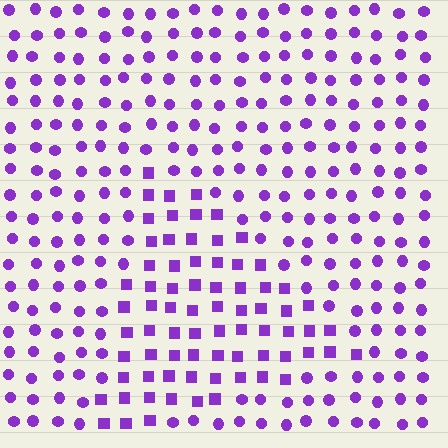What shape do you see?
I see a triangle.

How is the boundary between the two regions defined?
The boundary is defined by a change in element shape: squares inside vs. circles outside. All elements share the same color and spacing.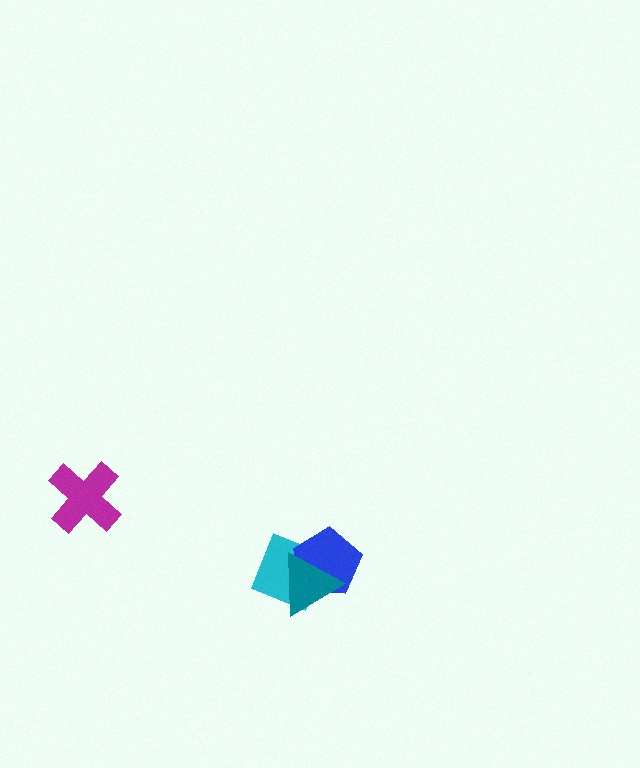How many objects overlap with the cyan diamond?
2 objects overlap with the cyan diamond.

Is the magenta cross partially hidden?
No, no other shape covers it.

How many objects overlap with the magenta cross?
0 objects overlap with the magenta cross.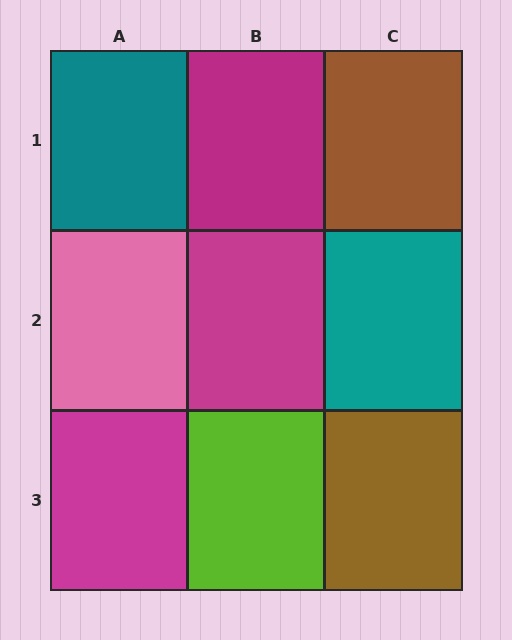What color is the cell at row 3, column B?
Lime.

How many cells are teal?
2 cells are teal.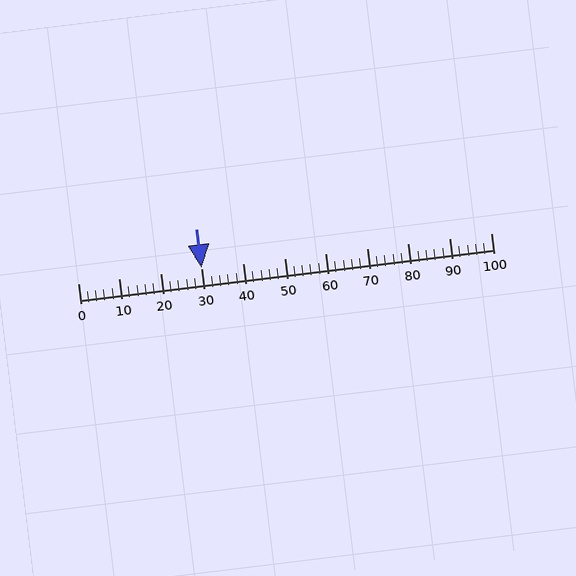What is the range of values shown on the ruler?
The ruler shows values from 0 to 100.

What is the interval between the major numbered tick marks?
The major tick marks are spaced 10 units apart.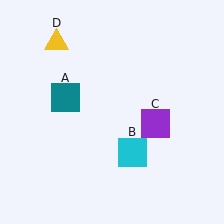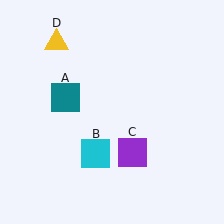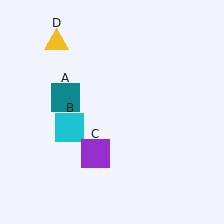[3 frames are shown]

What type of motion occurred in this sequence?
The cyan square (object B), purple square (object C) rotated clockwise around the center of the scene.